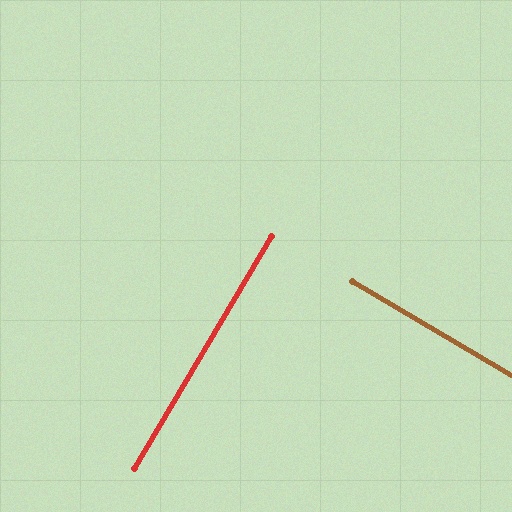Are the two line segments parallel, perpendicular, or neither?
Perpendicular — they meet at approximately 90°.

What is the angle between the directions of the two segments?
Approximately 90 degrees.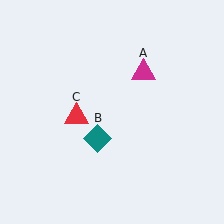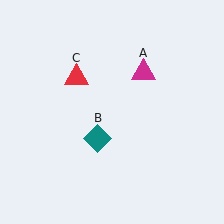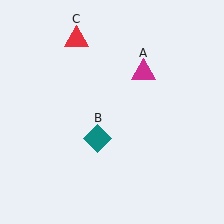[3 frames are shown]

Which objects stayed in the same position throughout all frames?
Magenta triangle (object A) and teal diamond (object B) remained stationary.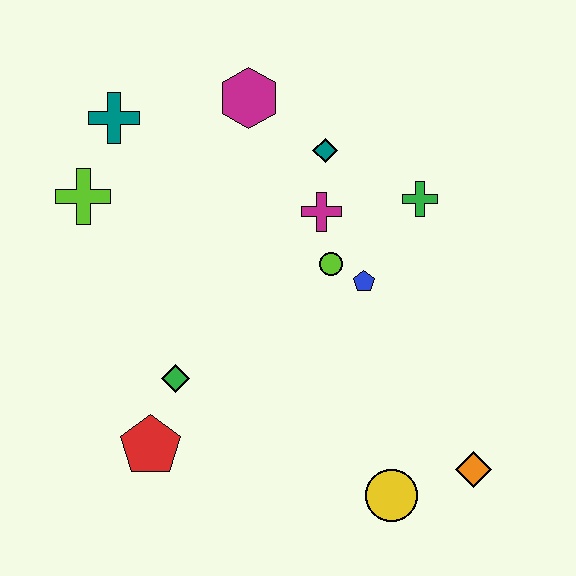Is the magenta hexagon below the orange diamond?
No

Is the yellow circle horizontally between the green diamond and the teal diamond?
No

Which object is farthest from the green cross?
The red pentagon is farthest from the green cross.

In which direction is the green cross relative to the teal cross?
The green cross is to the right of the teal cross.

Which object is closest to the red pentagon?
The green diamond is closest to the red pentagon.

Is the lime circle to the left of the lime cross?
No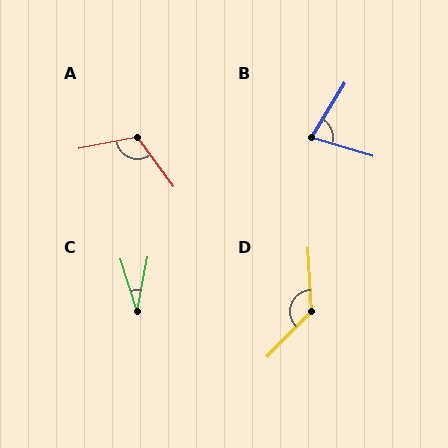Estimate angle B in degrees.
Approximately 76 degrees.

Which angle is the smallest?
C, at approximately 28 degrees.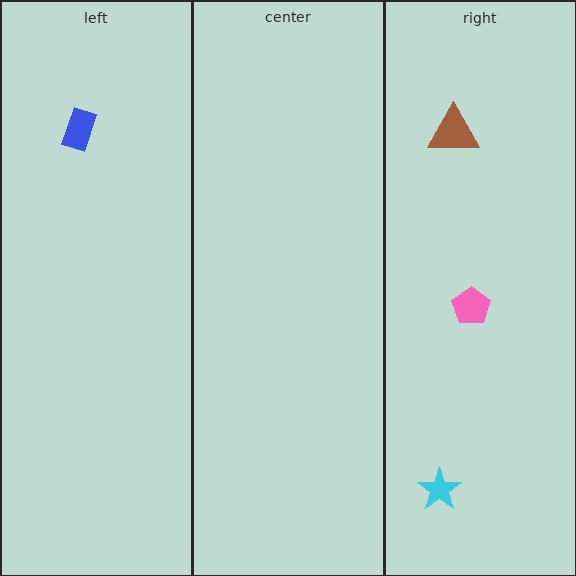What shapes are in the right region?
The cyan star, the brown triangle, the pink pentagon.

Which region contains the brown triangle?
The right region.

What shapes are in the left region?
The blue rectangle.